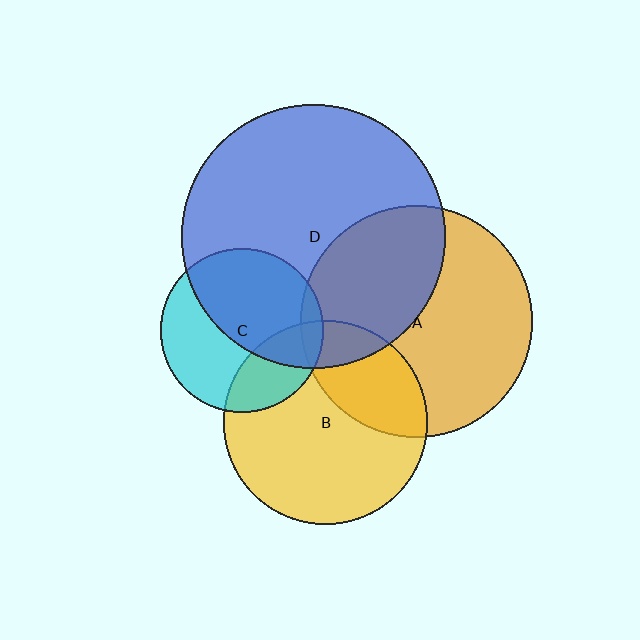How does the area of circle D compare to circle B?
Approximately 1.7 times.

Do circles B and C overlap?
Yes.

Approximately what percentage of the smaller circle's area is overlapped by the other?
Approximately 25%.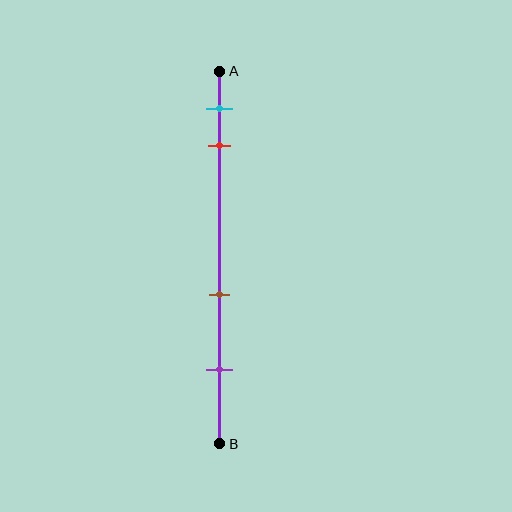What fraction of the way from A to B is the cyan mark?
The cyan mark is approximately 10% (0.1) of the way from A to B.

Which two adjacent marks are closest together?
The cyan and red marks are the closest adjacent pair.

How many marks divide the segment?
There are 4 marks dividing the segment.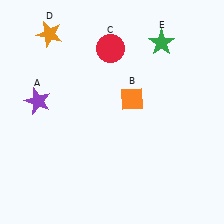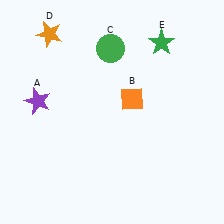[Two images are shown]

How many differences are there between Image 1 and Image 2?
There is 1 difference between the two images.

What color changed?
The circle (C) changed from red in Image 1 to green in Image 2.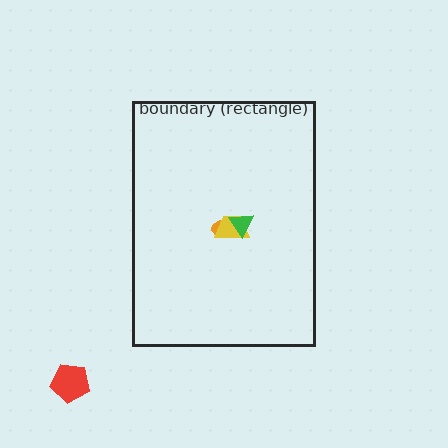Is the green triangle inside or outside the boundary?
Inside.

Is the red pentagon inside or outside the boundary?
Outside.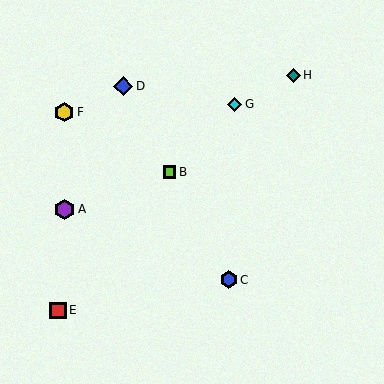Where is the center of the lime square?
The center of the lime square is at (170, 172).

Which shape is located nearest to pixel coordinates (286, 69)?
The teal diamond (labeled H) at (293, 75) is nearest to that location.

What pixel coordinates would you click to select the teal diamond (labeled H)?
Click at (293, 75) to select the teal diamond H.